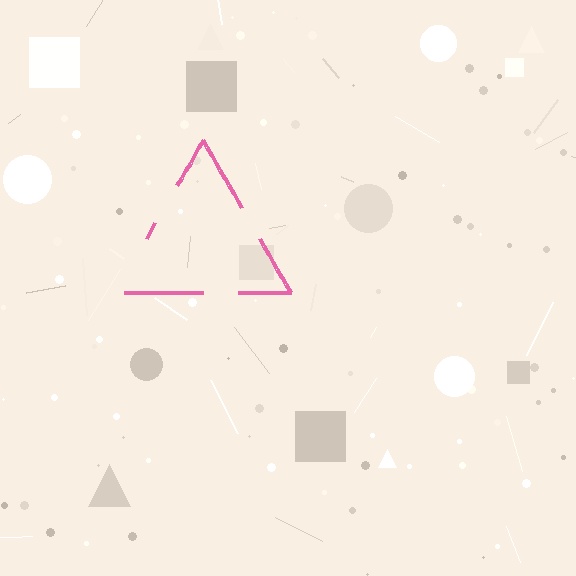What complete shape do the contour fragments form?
The contour fragments form a triangle.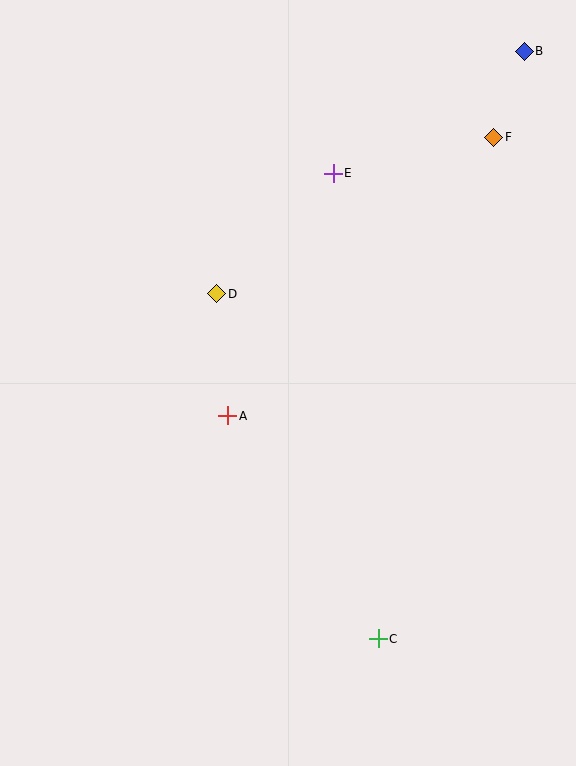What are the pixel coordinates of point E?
Point E is at (333, 173).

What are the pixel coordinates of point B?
Point B is at (524, 51).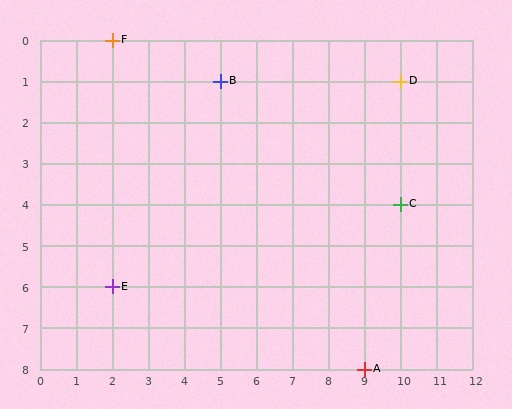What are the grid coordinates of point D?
Point D is at grid coordinates (10, 1).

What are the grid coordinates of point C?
Point C is at grid coordinates (10, 4).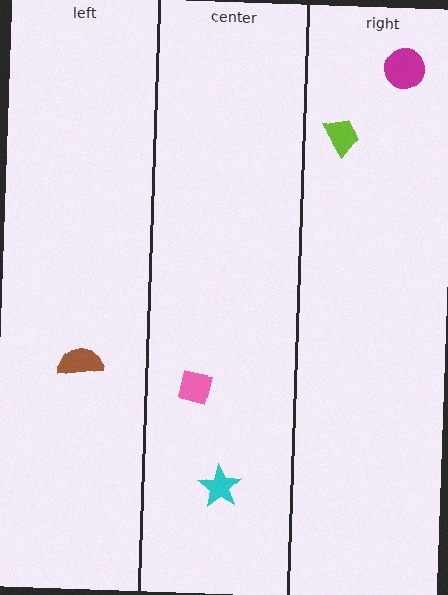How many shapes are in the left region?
1.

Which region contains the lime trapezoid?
The right region.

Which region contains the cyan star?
The center region.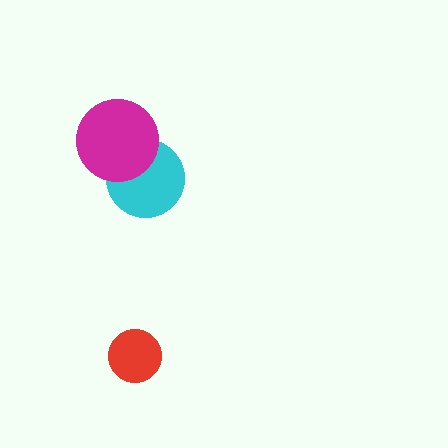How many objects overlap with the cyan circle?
1 object overlaps with the cyan circle.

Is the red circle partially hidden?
No, no other shape covers it.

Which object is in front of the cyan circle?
The magenta circle is in front of the cyan circle.